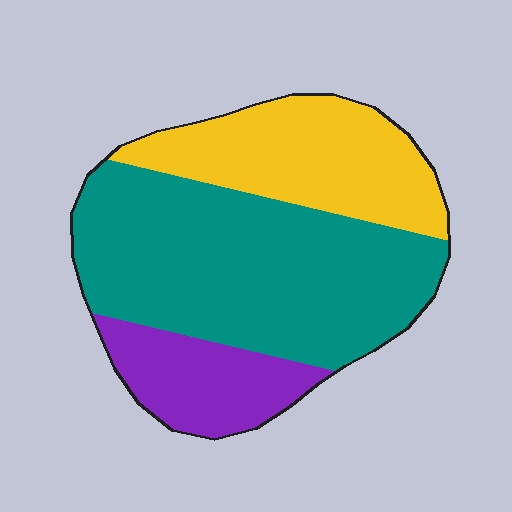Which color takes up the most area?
Teal, at roughly 55%.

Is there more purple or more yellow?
Yellow.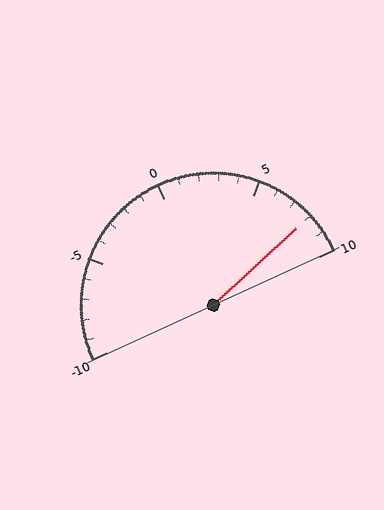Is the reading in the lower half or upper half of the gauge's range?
The reading is in the upper half of the range (-10 to 10).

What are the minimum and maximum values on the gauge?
The gauge ranges from -10 to 10.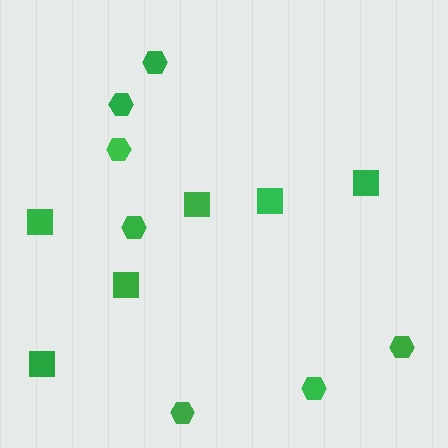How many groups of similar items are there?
There are 2 groups: one group of squares (6) and one group of hexagons (7).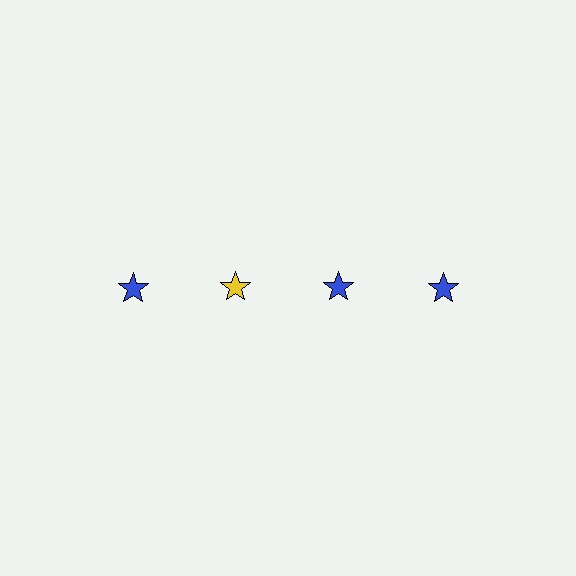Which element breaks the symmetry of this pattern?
The yellow star in the top row, second from left column breaks the symmetry. All other shapes are blue stars.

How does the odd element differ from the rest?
It has a different color: yellow instead of blue.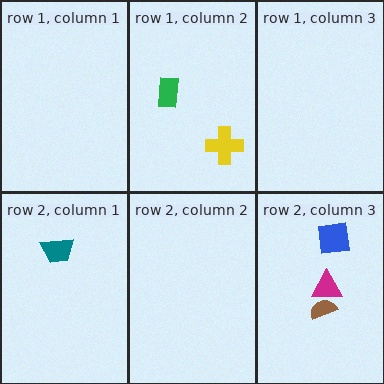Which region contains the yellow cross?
The row 1, column 2 region.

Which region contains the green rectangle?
The row 1, column 2 region.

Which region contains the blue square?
The row 2, column 3 region.